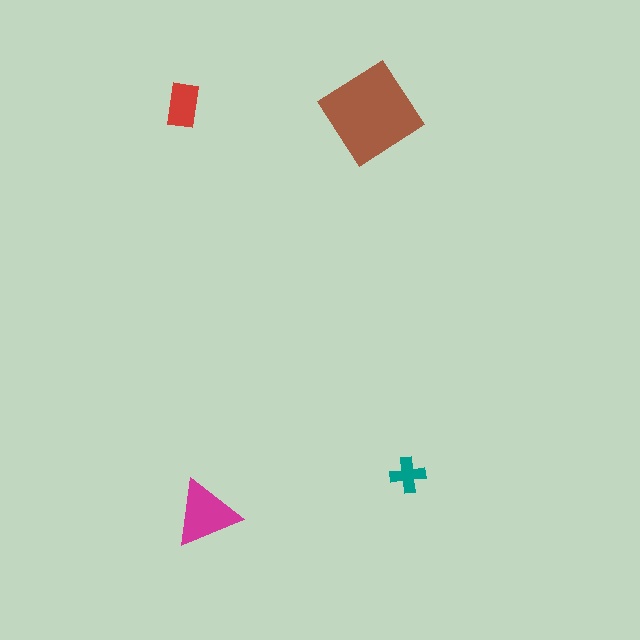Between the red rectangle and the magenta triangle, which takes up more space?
The magenta triangle.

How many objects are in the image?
There are 4 objects in the image.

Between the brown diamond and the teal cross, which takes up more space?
The brown diamond.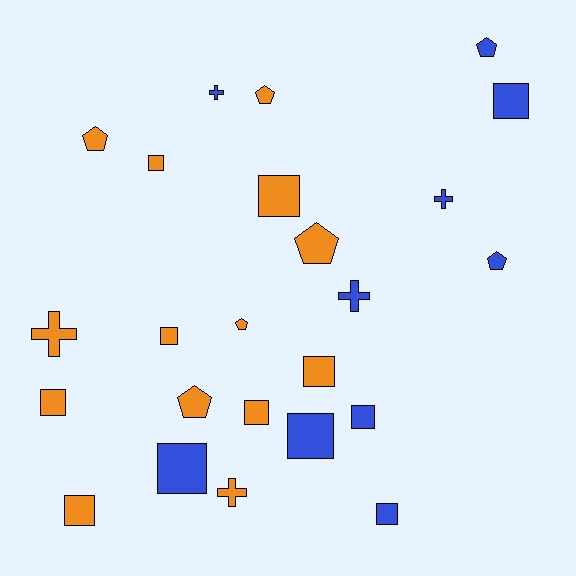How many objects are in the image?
There are 24 objects.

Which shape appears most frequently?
Square, with 12 objects.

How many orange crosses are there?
There are 2 orange crosses.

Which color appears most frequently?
Orange, with 14 objects.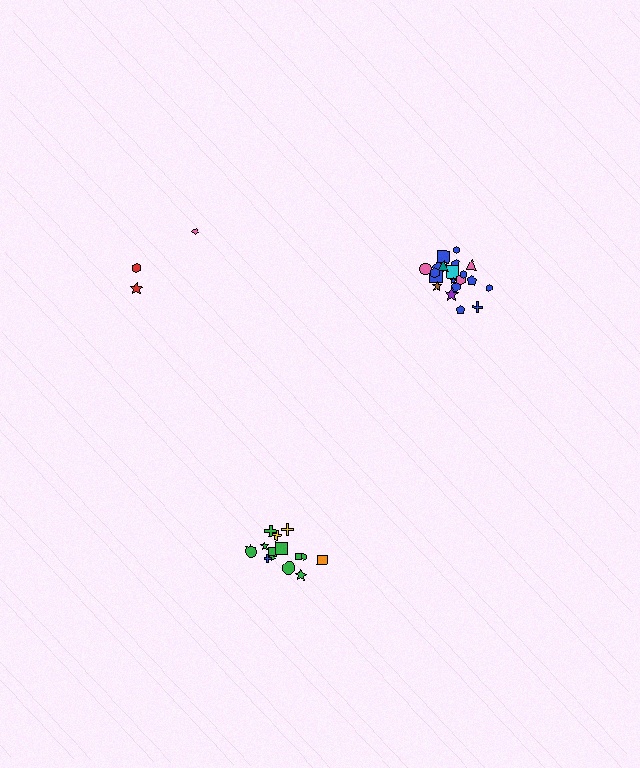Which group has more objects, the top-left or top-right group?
The top-right group.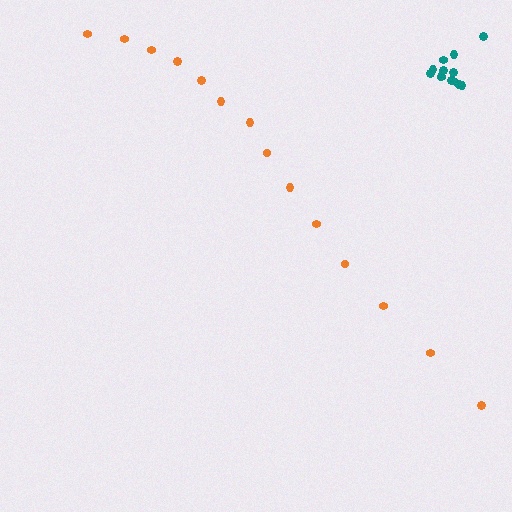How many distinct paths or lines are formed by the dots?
There are 2 distinct paths.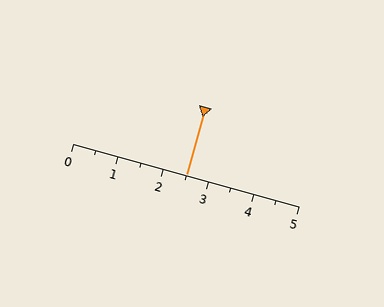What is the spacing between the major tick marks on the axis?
The major ticks are spaced 1 apart.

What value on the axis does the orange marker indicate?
The marker indicates approximately 2.5.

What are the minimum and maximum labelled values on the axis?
The axis runs from 0 to 5.